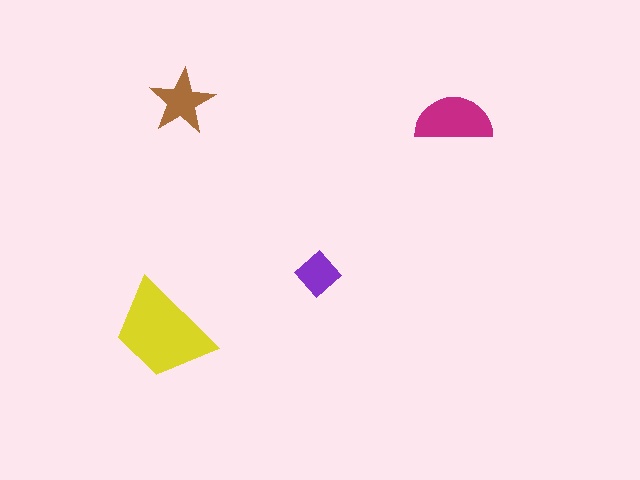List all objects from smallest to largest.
The purple diamond, the brown star, the magenta semicircle, the yellow trapezoid.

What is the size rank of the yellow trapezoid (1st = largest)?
1st.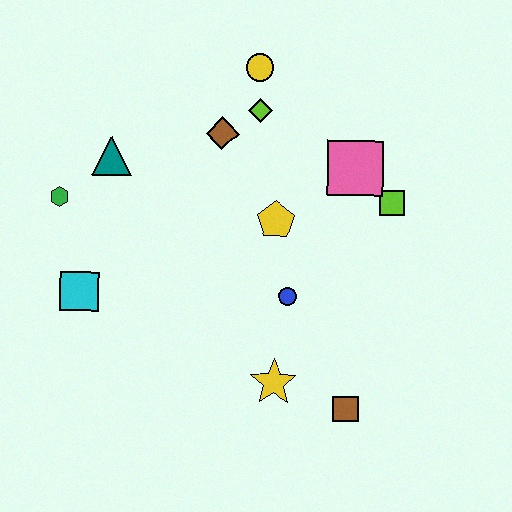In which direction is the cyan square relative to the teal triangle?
The cyan square is below the teal triangle.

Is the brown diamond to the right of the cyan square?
Yes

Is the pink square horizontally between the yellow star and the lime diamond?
No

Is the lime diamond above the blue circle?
Yes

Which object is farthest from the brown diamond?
The brown square is farthest from the brown diamond.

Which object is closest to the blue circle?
The yellow pentagon is closest to the blue circle.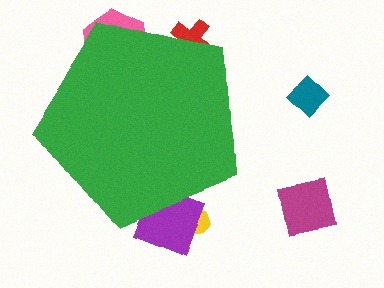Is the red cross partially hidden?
Yes, the red cross is partially hidden behind the green pentagon.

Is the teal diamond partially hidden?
No, the teal diamond is fully visible.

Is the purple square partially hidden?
Yes, the purple square is partially hidden behind the green pentagon.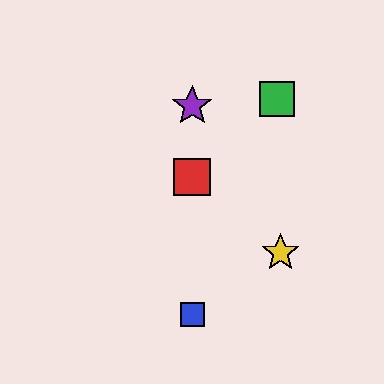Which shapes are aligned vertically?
The red square, the blue square, the purple star are aligned vertically.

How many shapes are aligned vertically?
3 shapes (the red square, the blue square, the purple star) are aligned vertically.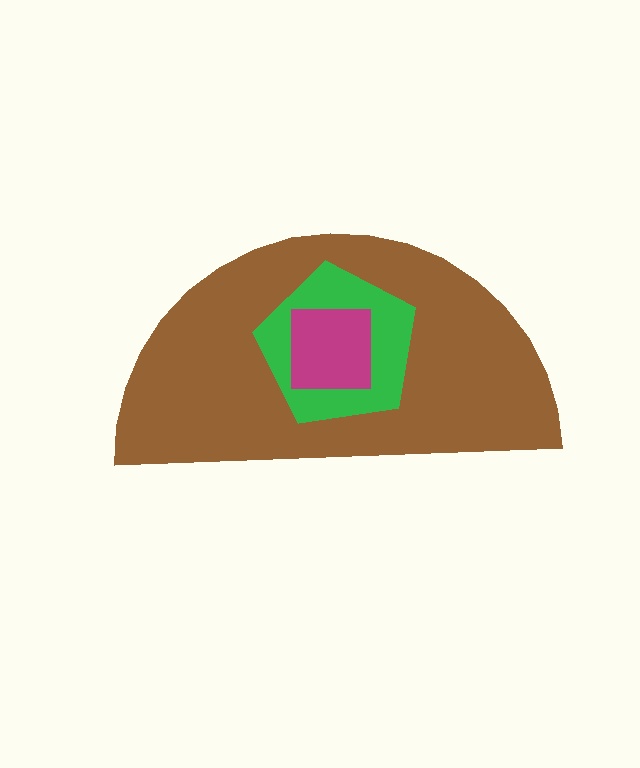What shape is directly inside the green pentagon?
The magenta square.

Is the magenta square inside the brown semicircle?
Yes.